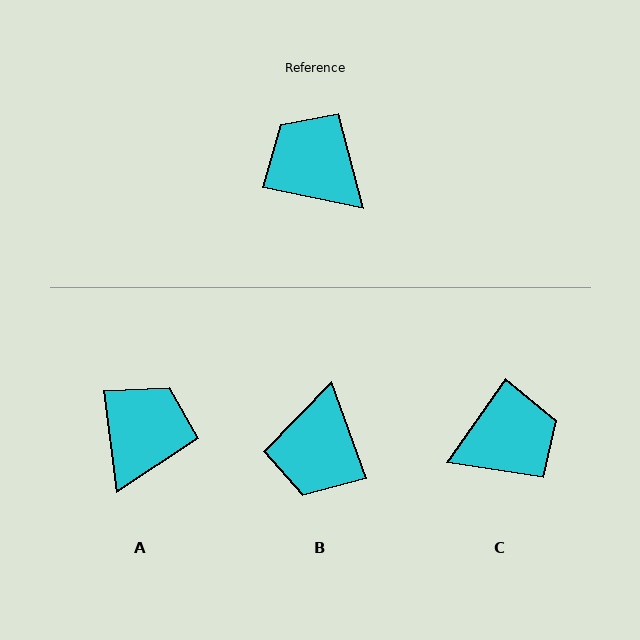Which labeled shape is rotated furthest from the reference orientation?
B, about 121 degrees away.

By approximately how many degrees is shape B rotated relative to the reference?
Approximately 121 degrees counter-clockwise.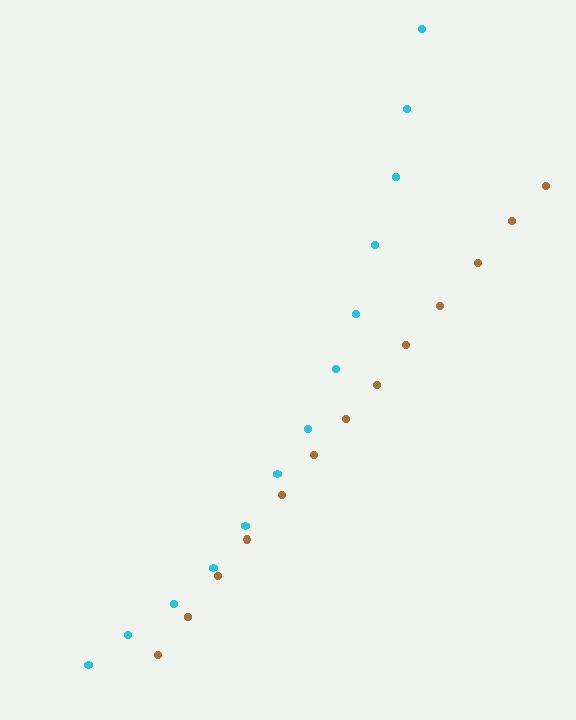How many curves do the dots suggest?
There are 2 distinct paths.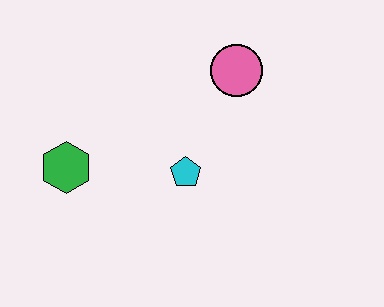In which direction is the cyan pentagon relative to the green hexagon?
The cyan pentagon is to the right of the green hexagon.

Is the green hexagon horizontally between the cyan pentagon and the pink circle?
No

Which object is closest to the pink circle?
The cyan pentagon is closest to the pink circle.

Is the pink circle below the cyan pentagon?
No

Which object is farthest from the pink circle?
The green hexagon is farthest from the pink circle.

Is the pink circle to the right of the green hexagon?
Yes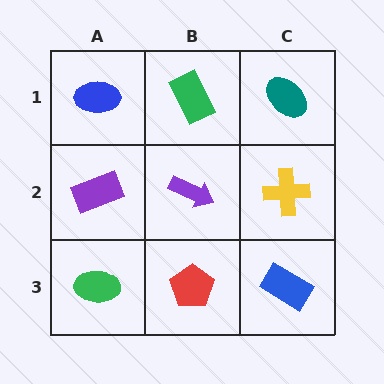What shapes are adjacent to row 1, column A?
A purple rectangle (row 2, column A), a green rectangle (row 1, column B).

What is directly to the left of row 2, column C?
A purple arrow.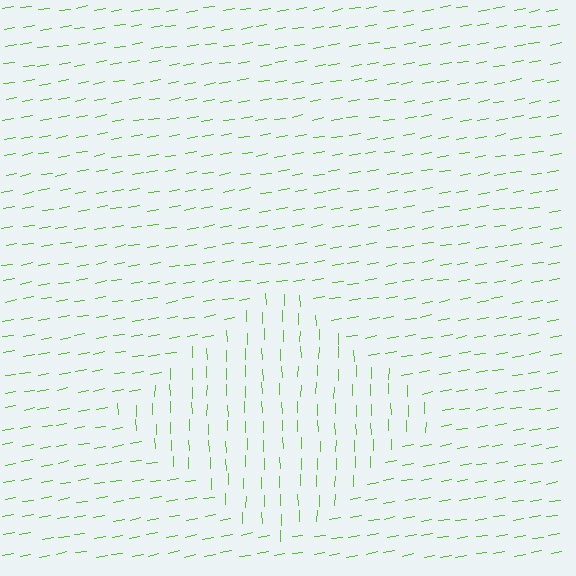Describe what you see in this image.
The image is filled with small lime line segments. A diamond region in the image has lines oriented differently from the surrounding lines, creating a visible texture boundary.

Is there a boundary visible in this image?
Yes, there is a texture boundary formed by a change in line orientation.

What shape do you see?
I see a diamond.